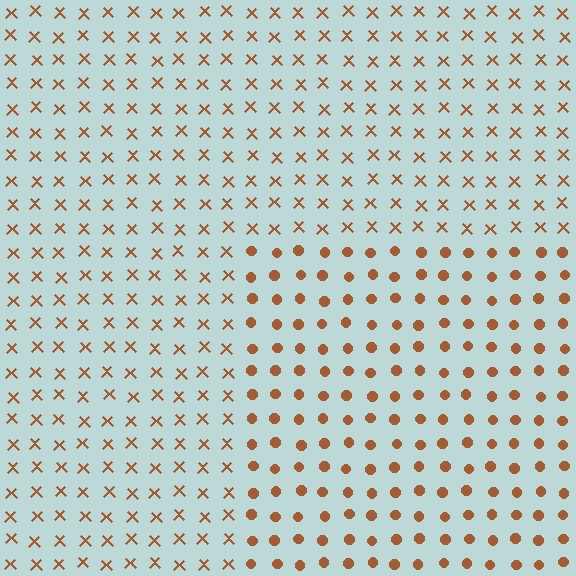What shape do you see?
I see a rectangle.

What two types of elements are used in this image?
The image uses circles inside the rectangle region and X marks outside it.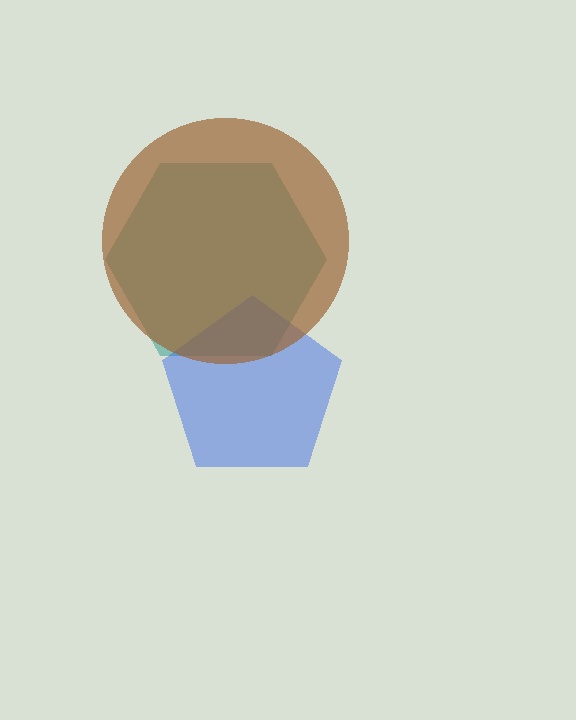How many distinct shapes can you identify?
There are 3 distinct shapes: a teal hexagon, a blue pentagon, a brown circle.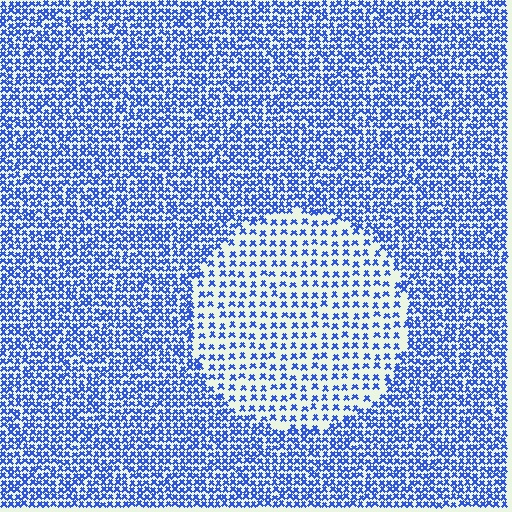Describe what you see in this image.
The image contains small blue elements arranged at two different densities. A circle-shaped region is visible where the elements are less densely packed than the surrounding area.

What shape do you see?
I see a circle.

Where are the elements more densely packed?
The elements are more densely packed outside the circle boundary.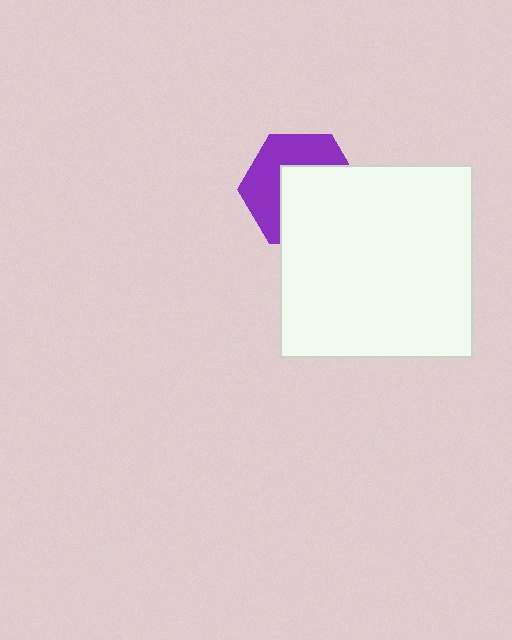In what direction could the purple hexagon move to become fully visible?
The purple hexagon could move toward the upper-left. That would shift it out from behind the white square entirely.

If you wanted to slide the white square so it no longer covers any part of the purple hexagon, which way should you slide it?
Slide it toward the lower-right — that is the most direct way to separate the two shapes.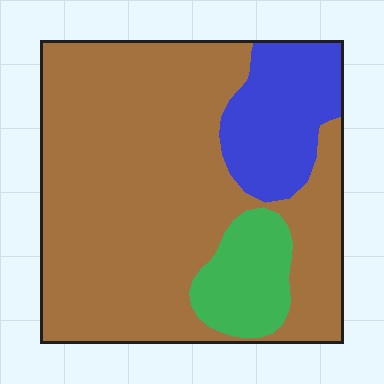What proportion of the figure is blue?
Blue takes up less than a quarter of the figure.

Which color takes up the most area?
Brown, at roughly 75%.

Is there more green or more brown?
Brown.